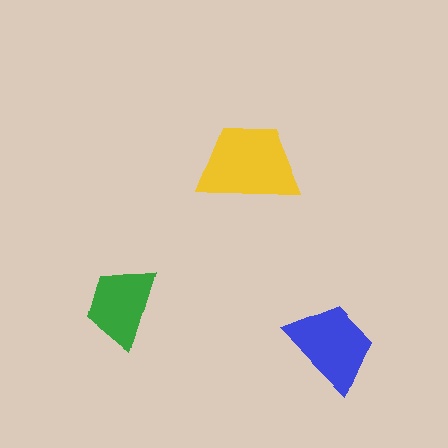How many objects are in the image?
There are 3 objects in the image.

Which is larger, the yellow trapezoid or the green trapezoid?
The yellow one.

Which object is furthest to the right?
The blue trapezoid is rightmost.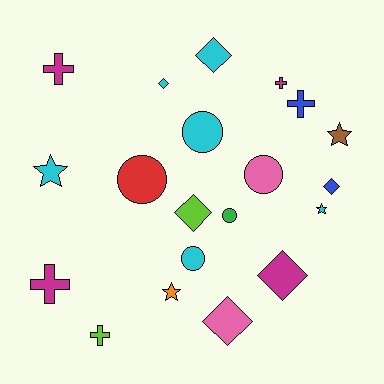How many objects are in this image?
There are 20 objects.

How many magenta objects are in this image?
There are 4 magenta objects.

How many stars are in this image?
There are 4 stars.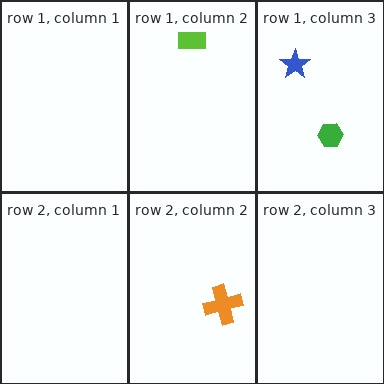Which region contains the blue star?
The row 1, column 3 region.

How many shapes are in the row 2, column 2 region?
1.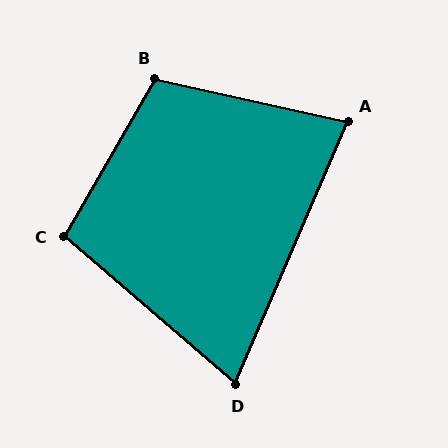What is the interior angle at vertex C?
Approximately 101 degrees (obtuse).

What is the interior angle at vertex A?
Approximately 79 degrees (acute).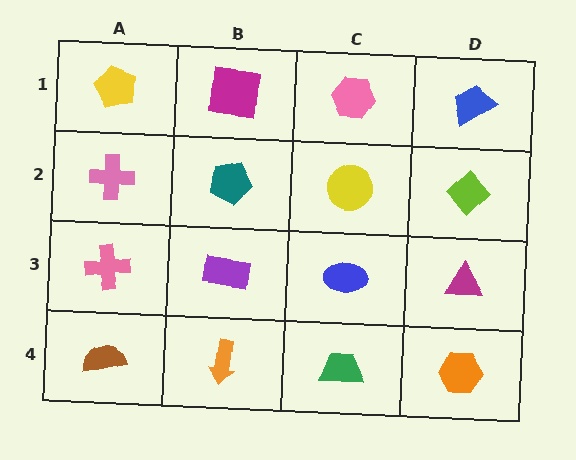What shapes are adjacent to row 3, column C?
A yellow circle (row 2, column C), a green trapezoid (row 4, column C), a purple rectangle (row 3, column B), a magenta triangle (row 3, column D).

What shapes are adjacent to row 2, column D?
A blue trapezoid (row 1, column D), a magenta triangle (row 3, column D), a yellow circle (row 2, column C).